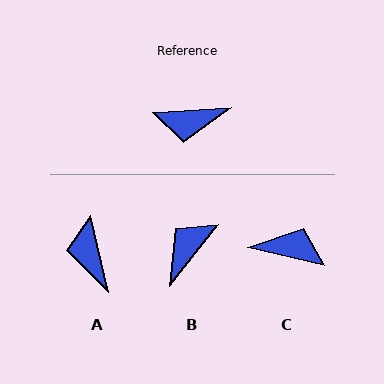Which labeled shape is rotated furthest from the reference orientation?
C, about 163 degrees away.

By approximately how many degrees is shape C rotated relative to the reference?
Approximately 163 degrees counter-clockwise.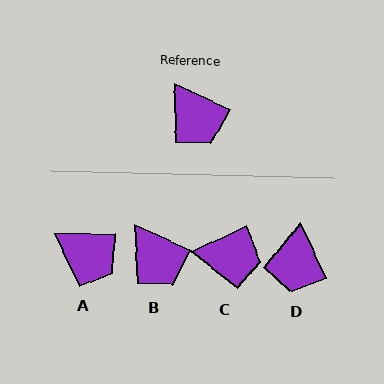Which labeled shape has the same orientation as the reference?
B.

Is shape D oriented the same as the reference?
No, it is off by about 42 degrees.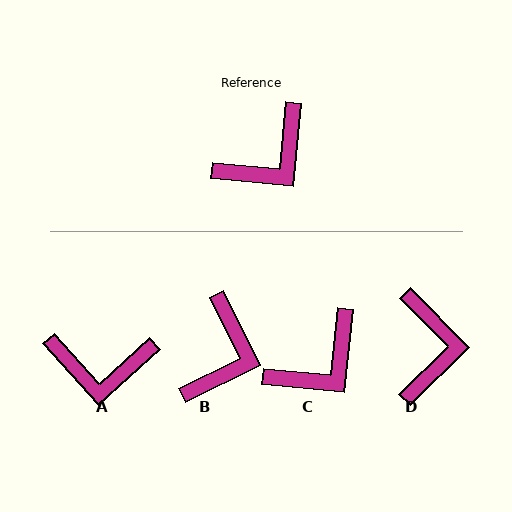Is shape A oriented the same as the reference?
No, it is off by about 42 degrees.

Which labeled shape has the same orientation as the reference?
C.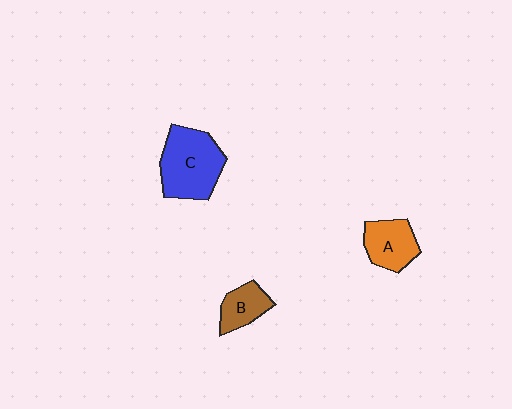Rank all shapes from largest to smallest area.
From largest to smallest: C (blue), A (orange), B (brown).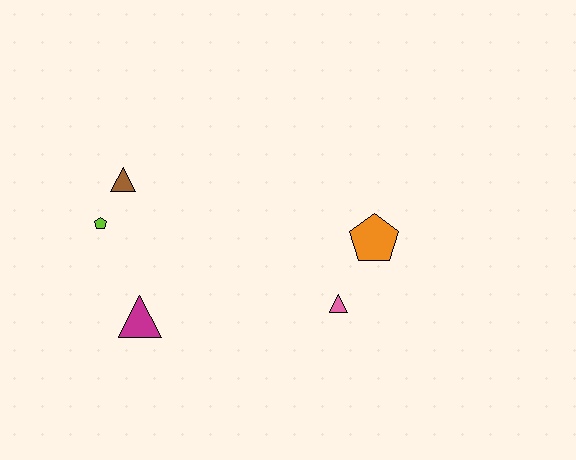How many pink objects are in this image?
There is 1 pink object.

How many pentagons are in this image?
There are 2 pentagons.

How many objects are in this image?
There are 5 objects.